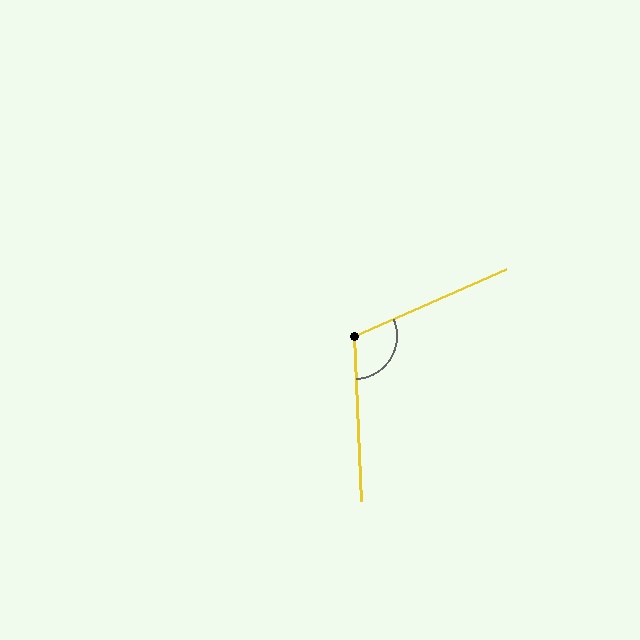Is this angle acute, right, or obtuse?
It is obtuse.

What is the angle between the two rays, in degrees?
Approximately 111 degrees.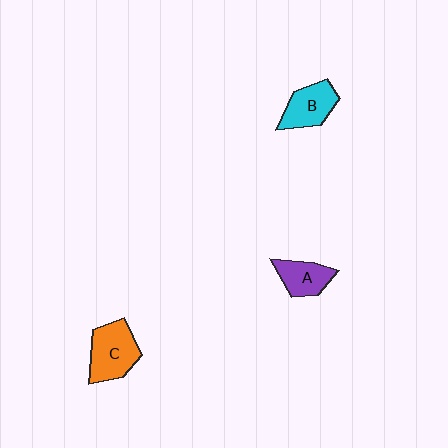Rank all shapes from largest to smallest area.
From largest to smallest: C (orange), B (cyan), A (purple).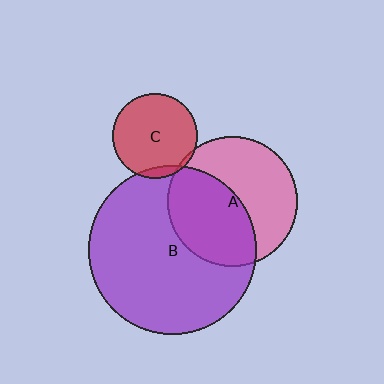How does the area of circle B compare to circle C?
Approximately 3.9 times.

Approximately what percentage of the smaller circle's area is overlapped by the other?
Approximately 5%.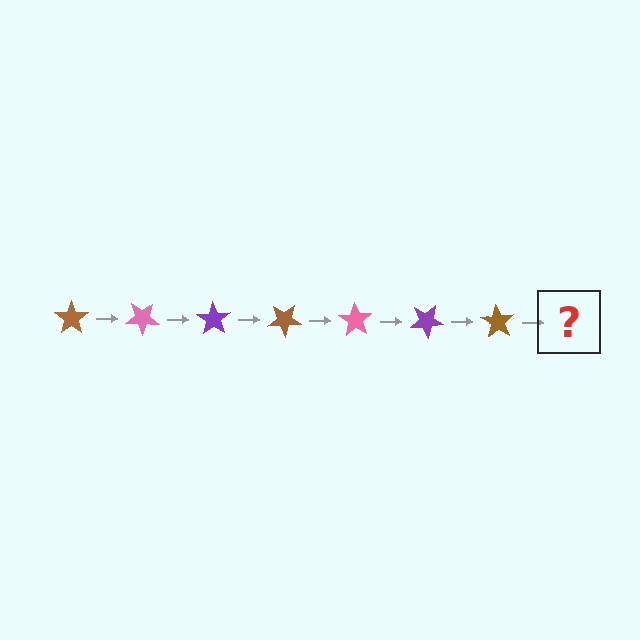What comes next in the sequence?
The next element should be a pink star, rotated 245 degrees from the start.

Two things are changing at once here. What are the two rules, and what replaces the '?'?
The two rules are that it rotates 35 degrees each step and the color cycles through brown, pink, and purple. The '?' should be a pink star, rotated 245 degrees from the start.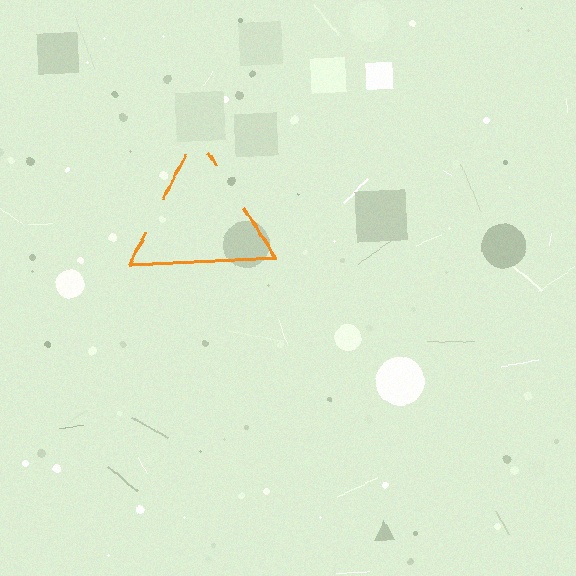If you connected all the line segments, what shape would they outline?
They would outline a triangle.